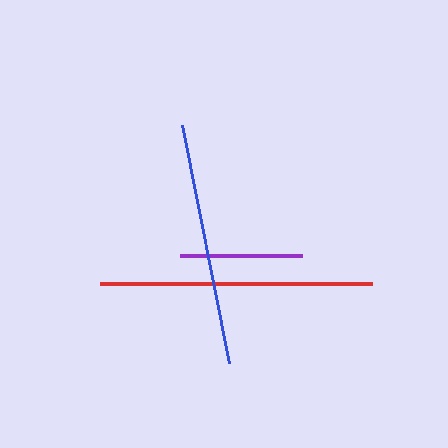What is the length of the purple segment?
The purple segment is approximately 121 pixels long.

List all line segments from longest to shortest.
From longest to shortest: red, blue, purple.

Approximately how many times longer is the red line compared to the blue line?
The red line is approximately 1.1 times the length of the blue line.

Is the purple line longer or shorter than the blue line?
The blue line is longer than the purple line.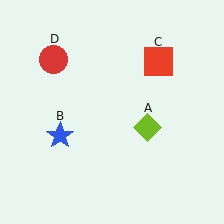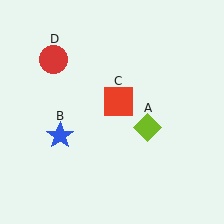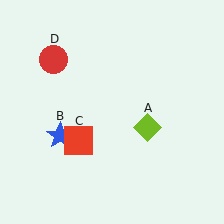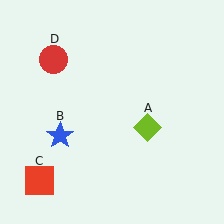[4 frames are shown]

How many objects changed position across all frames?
1 object changed position: red square (object C).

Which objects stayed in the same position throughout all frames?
Lime diamond (object A) and blue star (object B) and red circle (object D) remained stationary.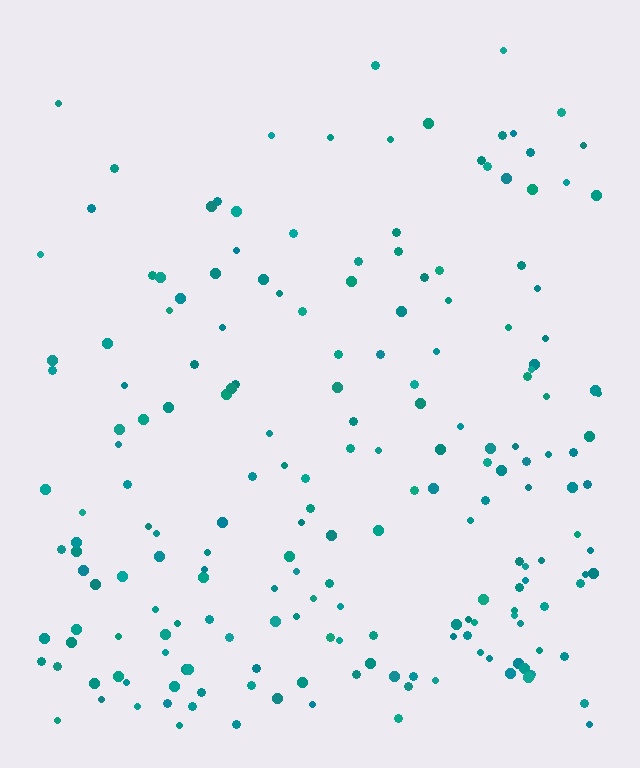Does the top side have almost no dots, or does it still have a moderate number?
Still a moderate number, just noticeably fewer than the bottom.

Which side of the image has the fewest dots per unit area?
The top.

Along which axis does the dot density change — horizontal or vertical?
Vertical.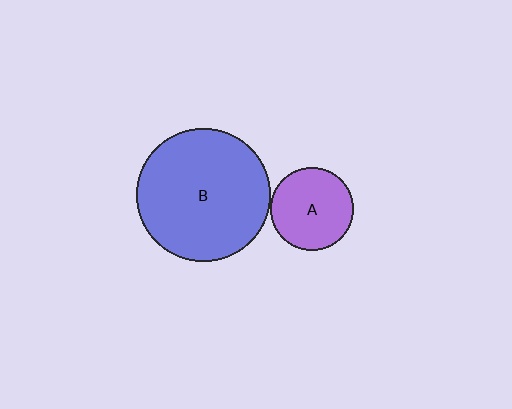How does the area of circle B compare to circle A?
Approximately 2.6 times.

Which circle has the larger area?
Circle B (blue).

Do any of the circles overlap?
No, none of the circles overlap.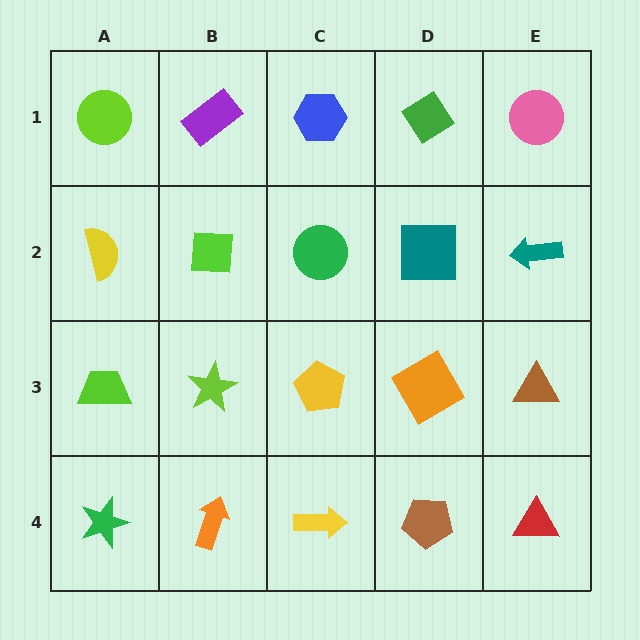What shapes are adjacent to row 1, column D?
A teal square (row 2, column D), a blue hexagon (row 1, column C), a pink circle (row 1, column E).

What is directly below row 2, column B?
A lime star.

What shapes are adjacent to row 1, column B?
A lime square (row 2, column B), a lime circle (row 1, column A), a blue hexagon (row 1, column C).